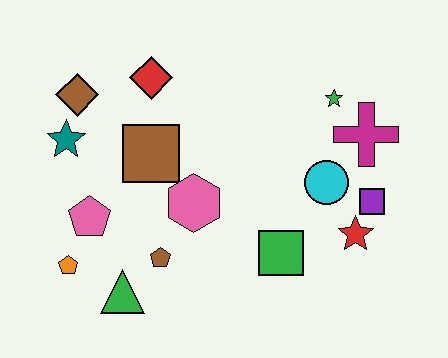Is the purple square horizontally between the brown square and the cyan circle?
No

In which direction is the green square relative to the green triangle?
The green square is to the right of the green triangle.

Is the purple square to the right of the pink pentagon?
Yes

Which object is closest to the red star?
The purple square is closest to the red star.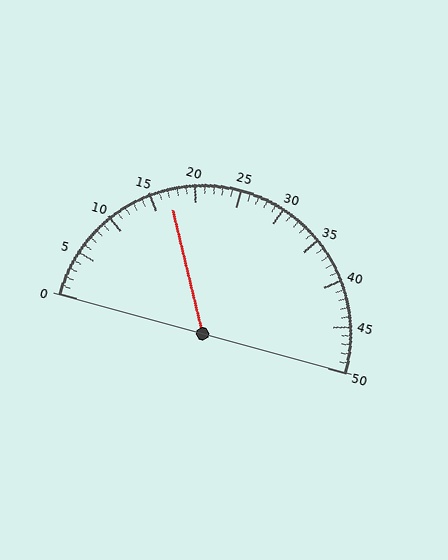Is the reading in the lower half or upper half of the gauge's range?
The reading is in the lower half of the range (0 to 50).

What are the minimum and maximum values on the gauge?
The gauge ranges from 0 to 50.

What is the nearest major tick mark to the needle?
The nearest major tick mark is 15.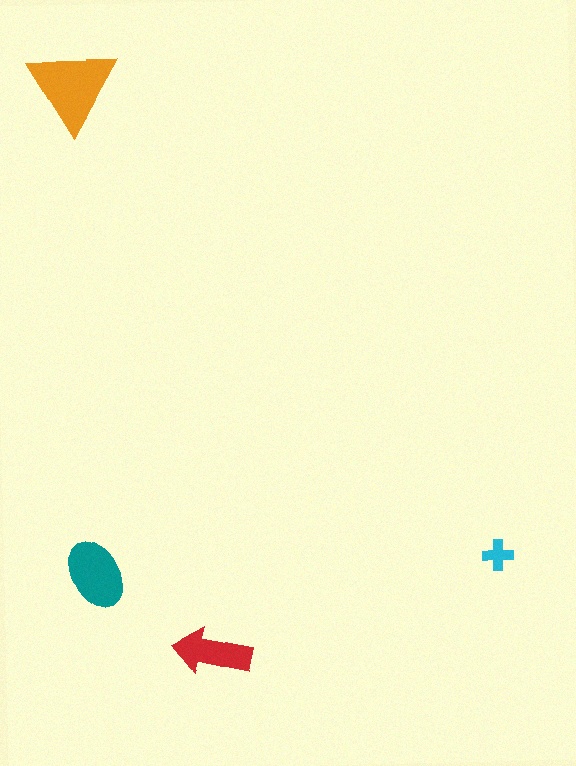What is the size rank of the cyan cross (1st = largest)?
4th.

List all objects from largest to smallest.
The orange triangle, the teal ellipse, the red arrow, the cyan cross.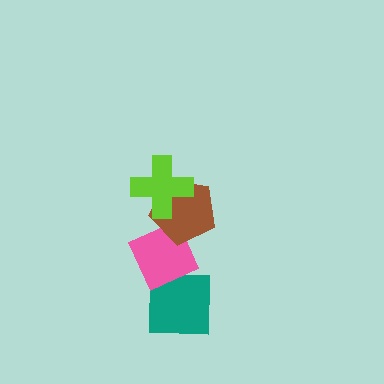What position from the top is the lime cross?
The lime cross is 1st from the top.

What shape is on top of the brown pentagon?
The lime cross is on top of the brown pentagon.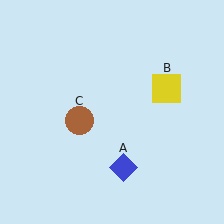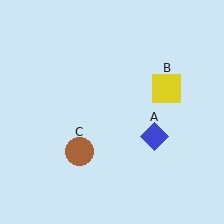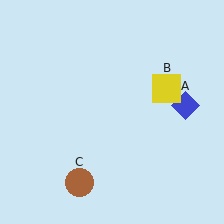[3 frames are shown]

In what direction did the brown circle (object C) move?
The brown circle (object C) moved down.